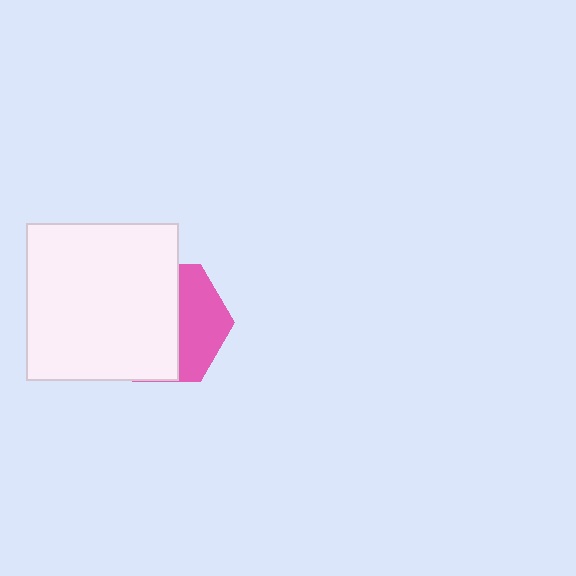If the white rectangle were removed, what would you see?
You would see the complete pink hexagon.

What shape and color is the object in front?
The object in front is a white rectangle.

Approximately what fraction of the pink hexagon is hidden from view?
Roughly 63% of the pink hexagon is hidden behind the white rectangle.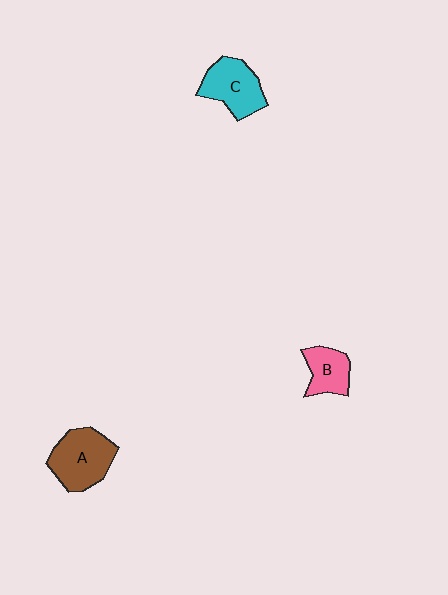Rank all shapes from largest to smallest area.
From largest to smallest: A (brown), C (cyan), B (pink).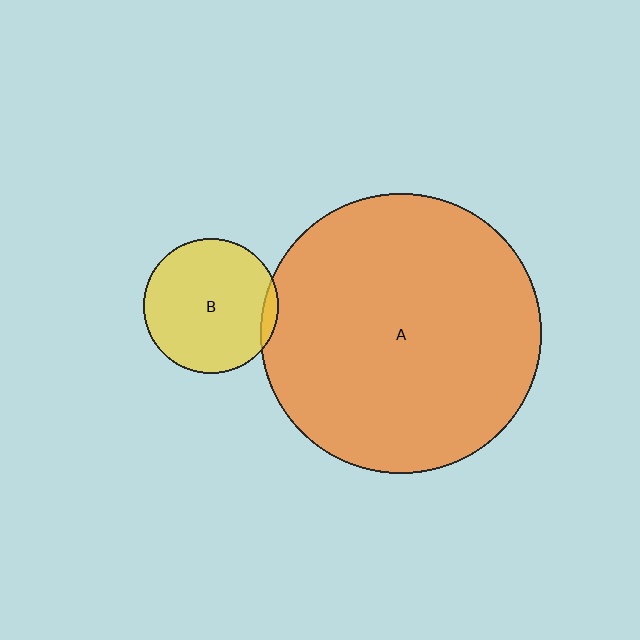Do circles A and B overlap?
Yes.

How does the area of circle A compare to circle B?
Approximately 4.3 times.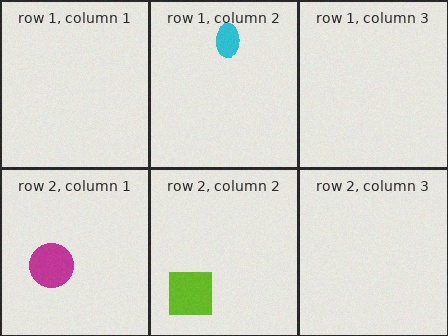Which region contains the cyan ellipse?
The row 1, column 2 region.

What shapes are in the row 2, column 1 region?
The magenta circle.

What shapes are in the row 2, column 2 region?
The lime square.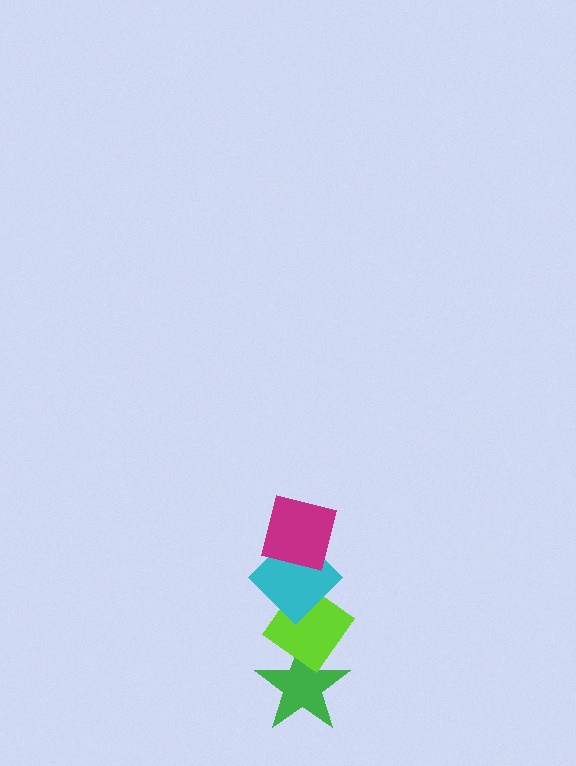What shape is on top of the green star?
The lime diamond is on top of the green star.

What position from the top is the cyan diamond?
The cyan diamond is 2nd from the top.